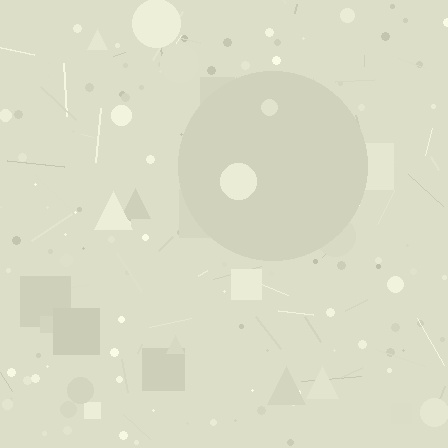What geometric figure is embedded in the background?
A circle is embedded in the background.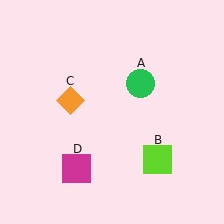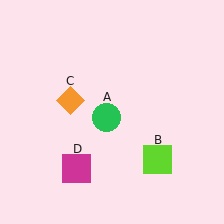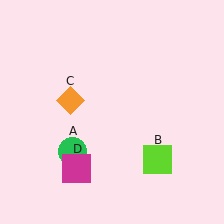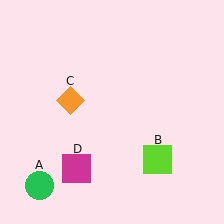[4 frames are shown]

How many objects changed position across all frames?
1 object changed position: green circle (object A).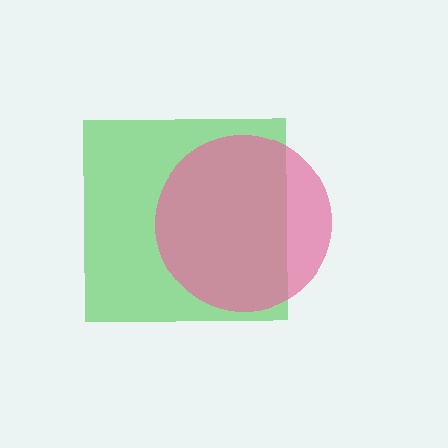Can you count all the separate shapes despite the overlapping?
Yes, there are 2 separate shapes.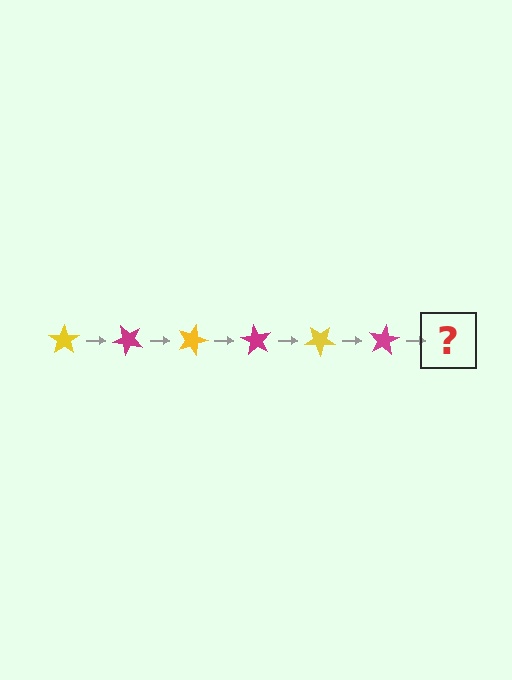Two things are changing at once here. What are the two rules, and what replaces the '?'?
The two rules are that it rotates 45 degrees each step and the color cycles through yellow and magenta. The '?' should be a yellow star, rotated 270 degrees from the start.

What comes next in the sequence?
The next element should be a yellow star, rotated 270 degrees from the start.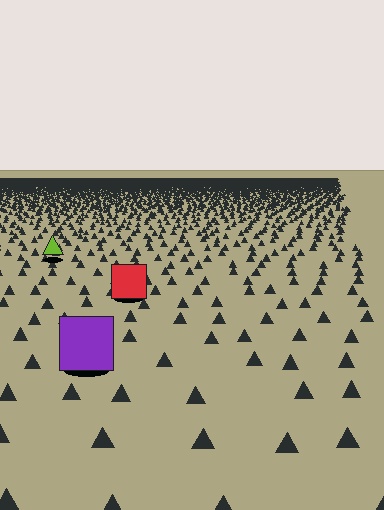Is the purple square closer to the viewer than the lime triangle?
Yes. The purple square is closer — you can tell from the texture gradient: the ground texture is coarser near it.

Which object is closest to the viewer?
The purple square is closest. The texture marks near it are larger and more spread out.